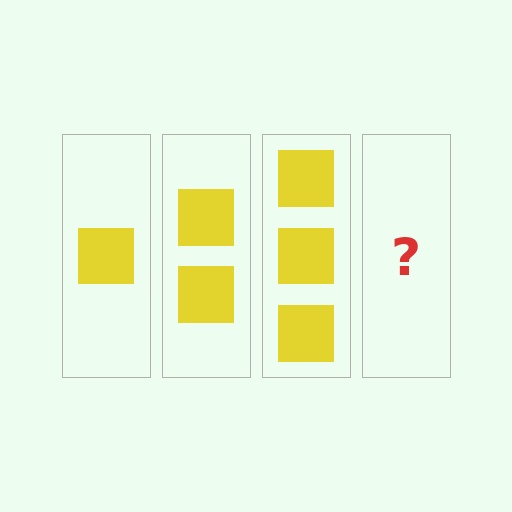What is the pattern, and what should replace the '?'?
The pattern is that each step adds one more square. The '?' should be 4 squares.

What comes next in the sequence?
The next element should be 4 squares.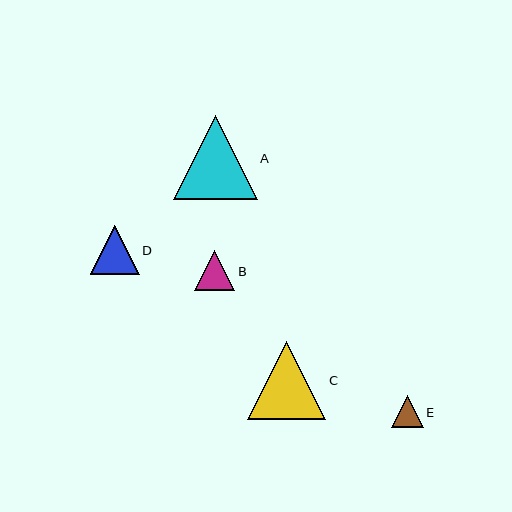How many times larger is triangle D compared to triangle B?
Triangle D is approximately 1.2 times the size of triangle B.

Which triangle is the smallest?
Triangle E is the smallest with a size of approximately 32 pixels.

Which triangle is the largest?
Triangle A is the largest with a size of approximately 84 pixels.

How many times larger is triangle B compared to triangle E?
Triangle B is approximately 1.3 times the size of triangle E.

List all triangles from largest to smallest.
From largest to smallest: A, C, D, B, E.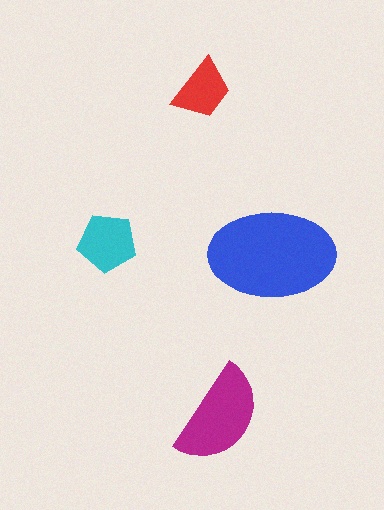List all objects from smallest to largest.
The red trapezoid, the cyan pentagon, the magenta semicircle, the blue ellipse.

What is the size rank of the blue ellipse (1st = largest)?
1st.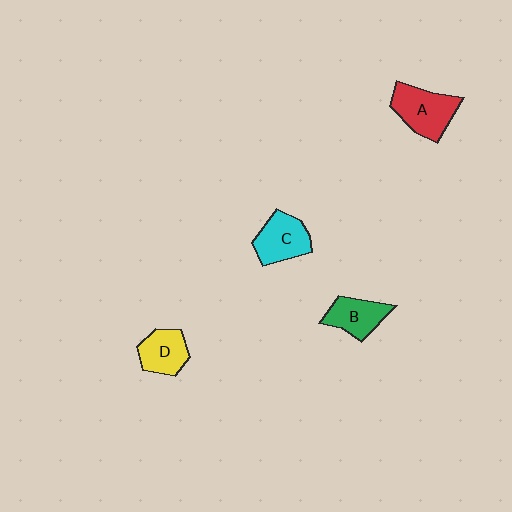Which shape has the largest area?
Shape A (red).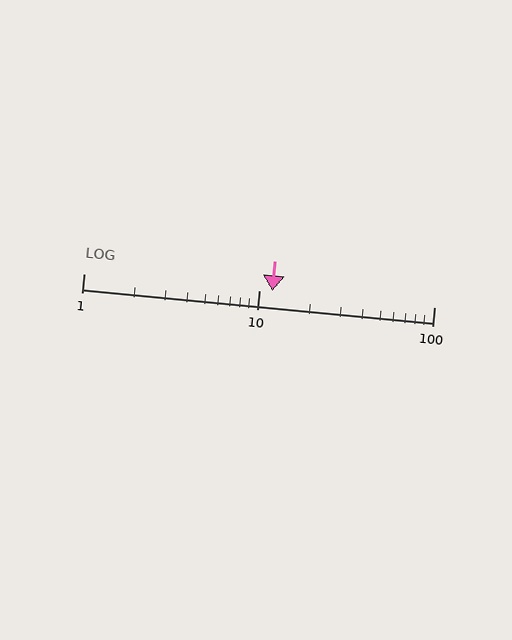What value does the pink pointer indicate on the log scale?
The pointer indicates approximately 12.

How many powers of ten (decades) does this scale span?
The scale spans 2 decades, from 1 to 100.